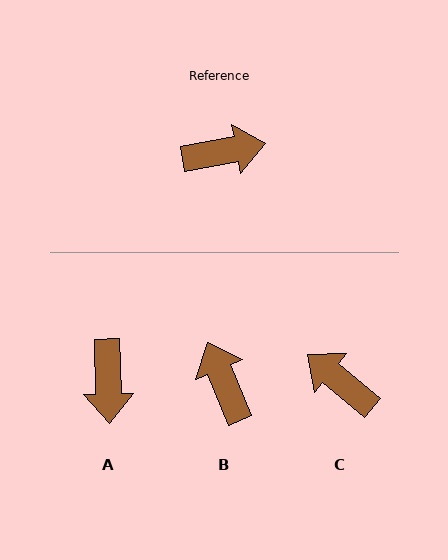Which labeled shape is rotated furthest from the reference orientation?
C, about 130 degrees away.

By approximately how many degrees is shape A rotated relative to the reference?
Approximately 98 degrees clockwise.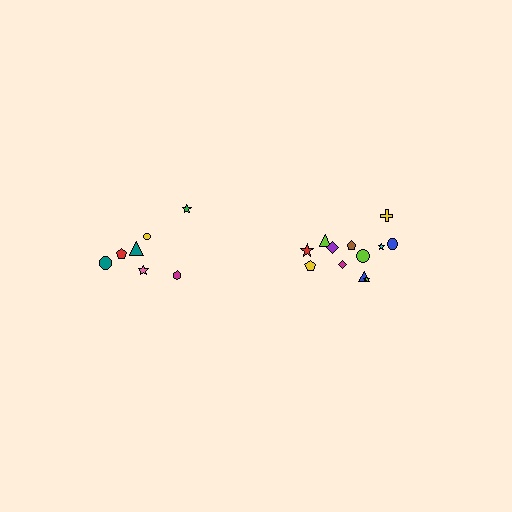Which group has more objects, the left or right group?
The right group.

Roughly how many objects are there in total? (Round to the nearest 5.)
Roughly 20 objects in total.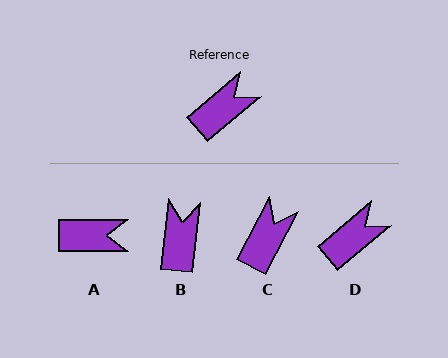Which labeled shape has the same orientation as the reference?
D.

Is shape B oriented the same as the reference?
No, it is off by about 43 degrees.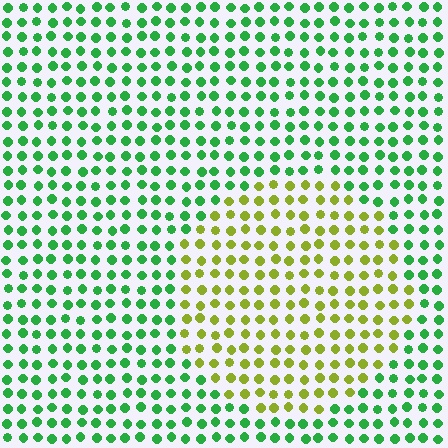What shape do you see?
I see a circle.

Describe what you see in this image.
The image is filled with small green elements in a uniform arrangement. A circle-shaped region is visible where the elements are tinted to a slightly different hue, forming a subtle color boundary.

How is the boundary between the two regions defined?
The boundary is defined purely by a slight shift in hue (about 56 degrees). Spacing, size, and orientation are identical on both sides.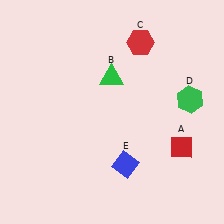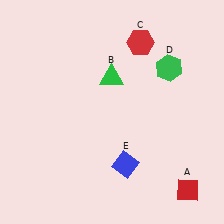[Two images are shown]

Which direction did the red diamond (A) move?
The red diamond (A) moved down.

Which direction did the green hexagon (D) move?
The green hexagon (D) moved up.